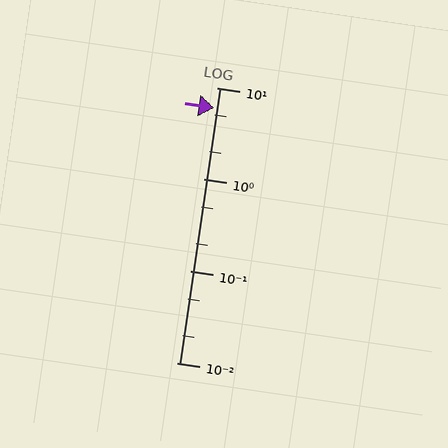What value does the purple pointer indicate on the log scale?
The pointer indicates approximately 6.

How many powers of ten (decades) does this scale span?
The scale spans 3 decades, from 0.01 to 10.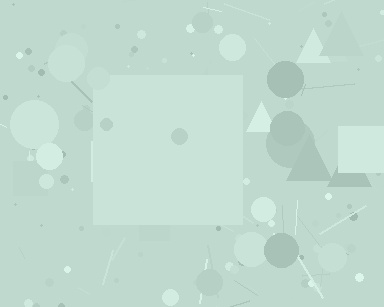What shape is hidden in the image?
A square is hidden in the image.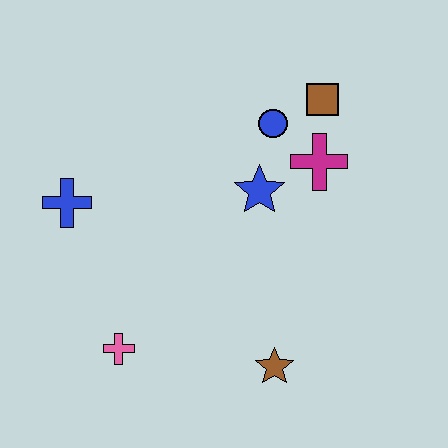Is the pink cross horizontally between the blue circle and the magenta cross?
No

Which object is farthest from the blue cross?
The brown square is farthest from the blue cross.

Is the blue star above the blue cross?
Yes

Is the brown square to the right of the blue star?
Yes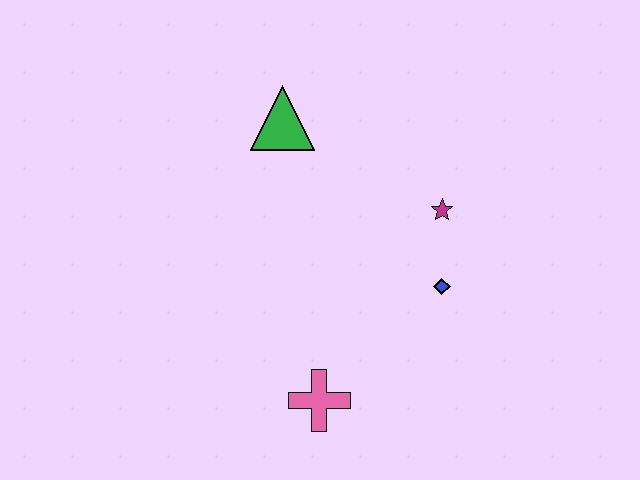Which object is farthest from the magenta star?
The pink cross is farthest from the magenta star.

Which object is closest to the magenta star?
The blue diamond is closest to the magenta star.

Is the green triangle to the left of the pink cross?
Yes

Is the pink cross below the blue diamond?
Yes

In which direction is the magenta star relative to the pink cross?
The magenta star is above the pink cross.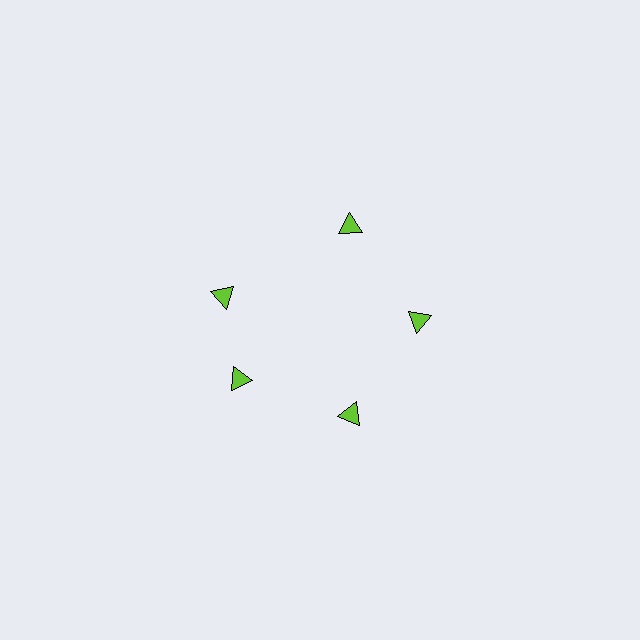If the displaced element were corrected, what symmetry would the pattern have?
It would have 5-fold rotational symmetry — the pattern would map onto itself every 72 degrees.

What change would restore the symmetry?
The symmetry would be restored by rotating it back into even spacing with its neighbors so that all 5 triangles sit at equal angles and equal distance from the center.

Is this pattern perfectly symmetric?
No. The 5 lime triangles are arranged in a ring, but one element near the 10 o'clock position is rotated out of alignment along the ring, breaking the 5-fold rotational symmetry.